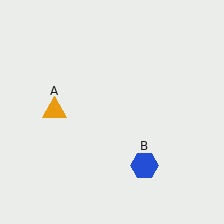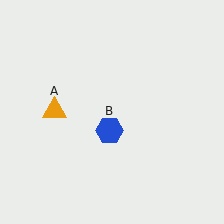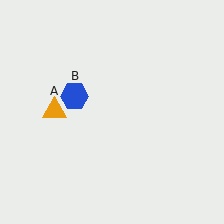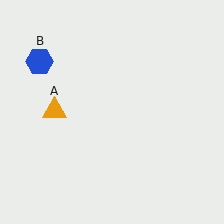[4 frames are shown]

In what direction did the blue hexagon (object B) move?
The blue hexagon (object B) moved up and to the left.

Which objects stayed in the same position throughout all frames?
Orange triangle (object A) remained stationary.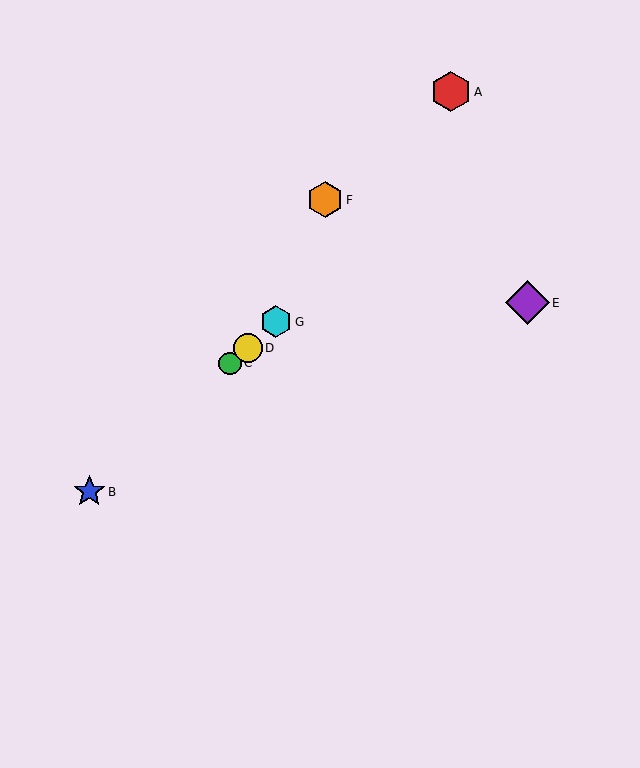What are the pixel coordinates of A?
Object A is at (451, 92).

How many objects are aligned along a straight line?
4 objects (B, C, D, G) are aligned along a straight line.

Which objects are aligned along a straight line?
Objects B, C, D, G are aligned along a straight line.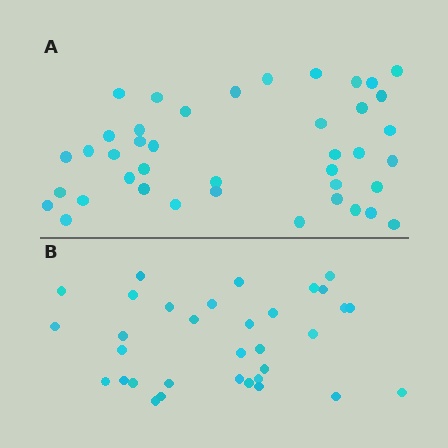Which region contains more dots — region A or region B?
Region A (the top region) has more dots.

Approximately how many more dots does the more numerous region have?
Region A has roughly 8 or so more dots than region B.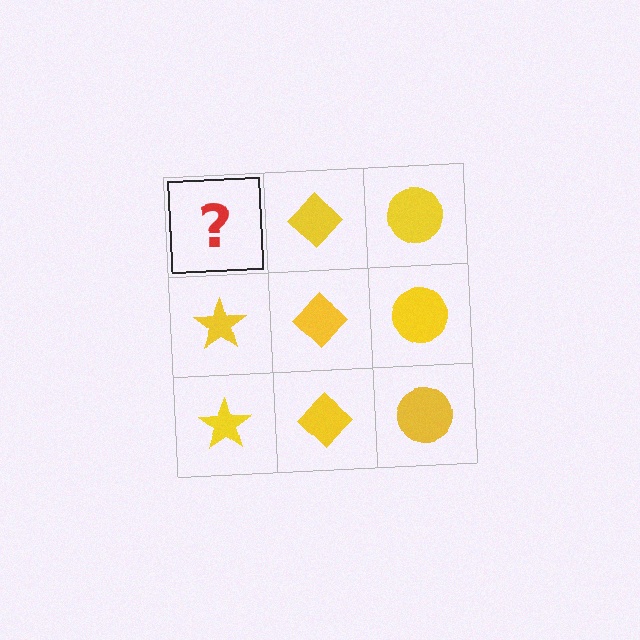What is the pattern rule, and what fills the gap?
The rule is that each column has a consistent shape. The gap should be filled with a yellow star.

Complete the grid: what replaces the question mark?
The question mark should be replaced with a yellow star.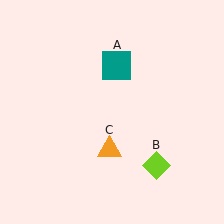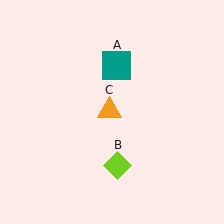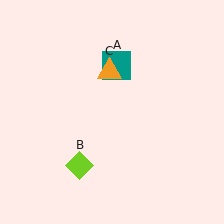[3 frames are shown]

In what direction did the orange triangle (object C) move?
The orange triangle (object C) moved up.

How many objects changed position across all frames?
2 objects changed position: lime diamond (object B), orange triangle (object C).